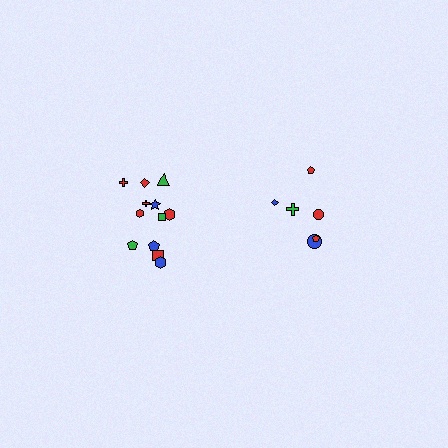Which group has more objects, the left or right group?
The left group.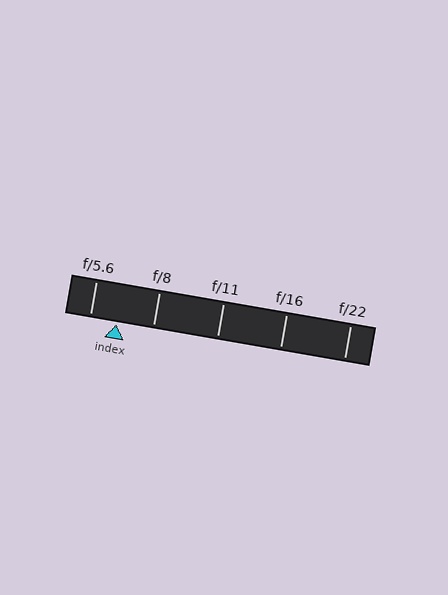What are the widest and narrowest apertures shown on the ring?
The widest aperture shown is f/5.6 and the narrowest is f/22.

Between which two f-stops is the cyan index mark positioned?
The index mark is between f/5.6 and f/8.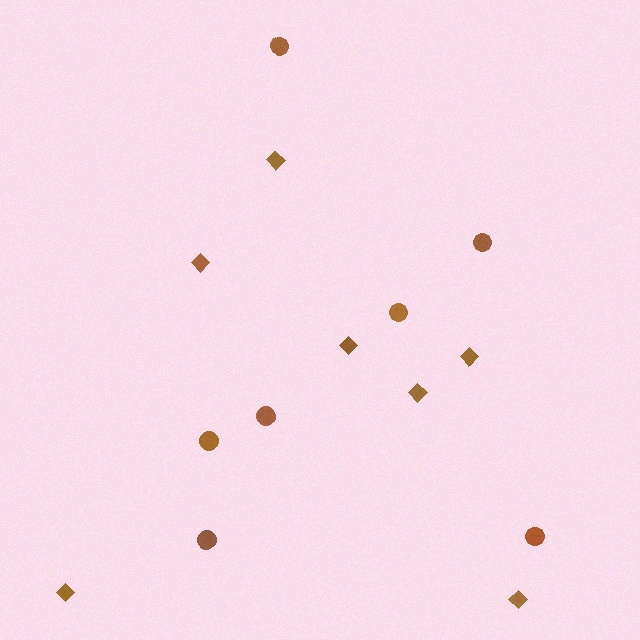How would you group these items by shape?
There are 2 groups: one group of diamonds (7) and one group of circles (7).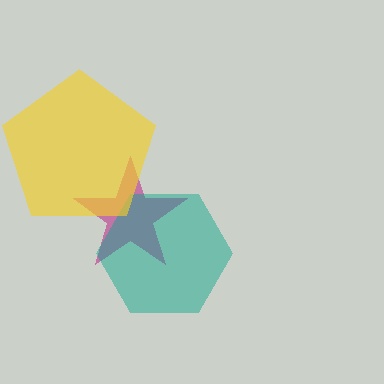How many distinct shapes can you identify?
There are 3 distinct shapes: a magenta star, a teal hexagon, a yellow pentagon.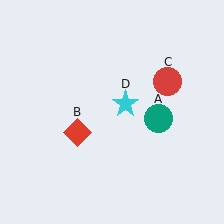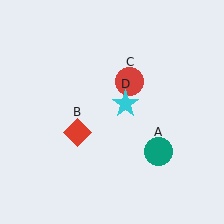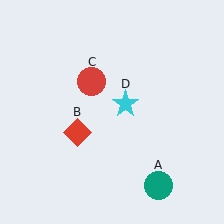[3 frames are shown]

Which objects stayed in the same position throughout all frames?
Red diamond (object B) and cyan star (object D) remained stationary.